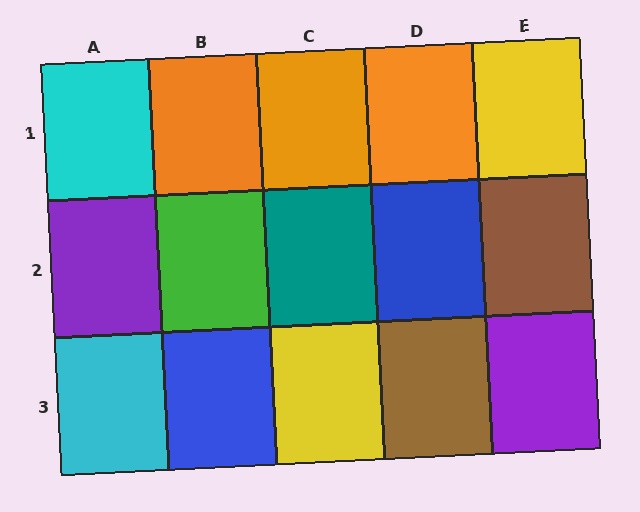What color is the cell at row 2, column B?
Green.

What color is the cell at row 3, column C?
Yellow.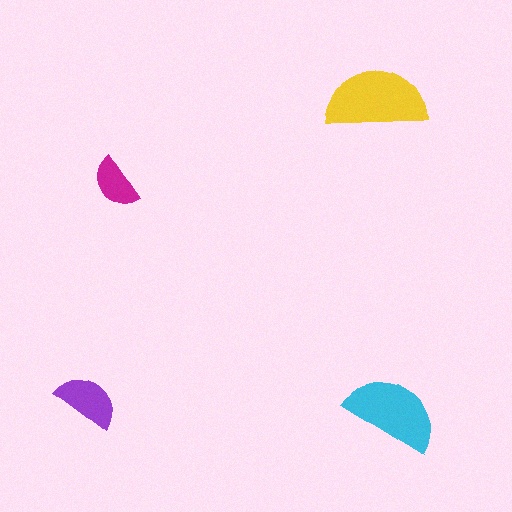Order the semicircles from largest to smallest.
the yellow one, the cyan one, the purple one, the magenta one.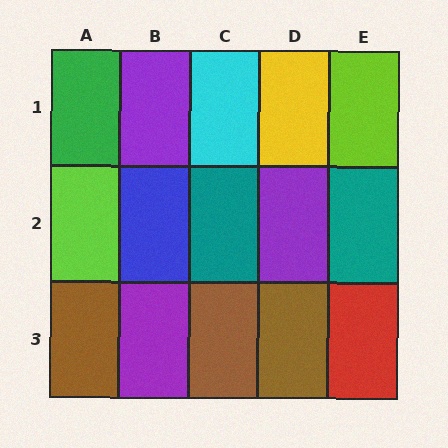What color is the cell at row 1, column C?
Cyan.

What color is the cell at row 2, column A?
Lime.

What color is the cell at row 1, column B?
Purple.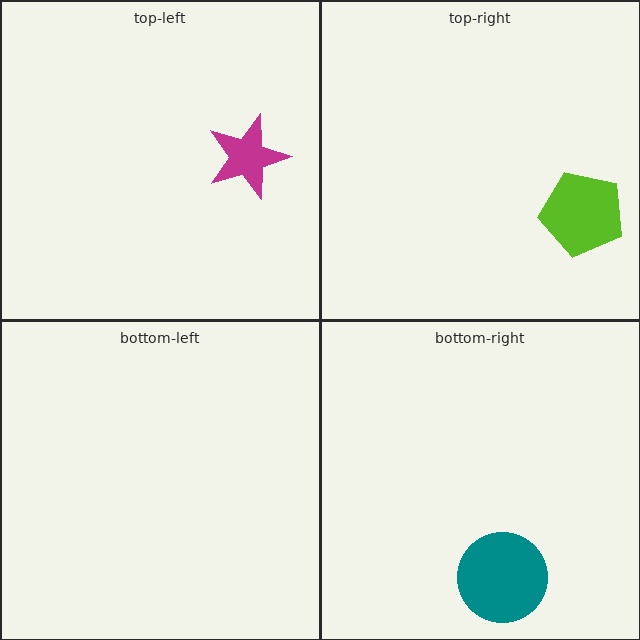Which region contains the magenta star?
The top-left region.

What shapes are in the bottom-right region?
The teal circle.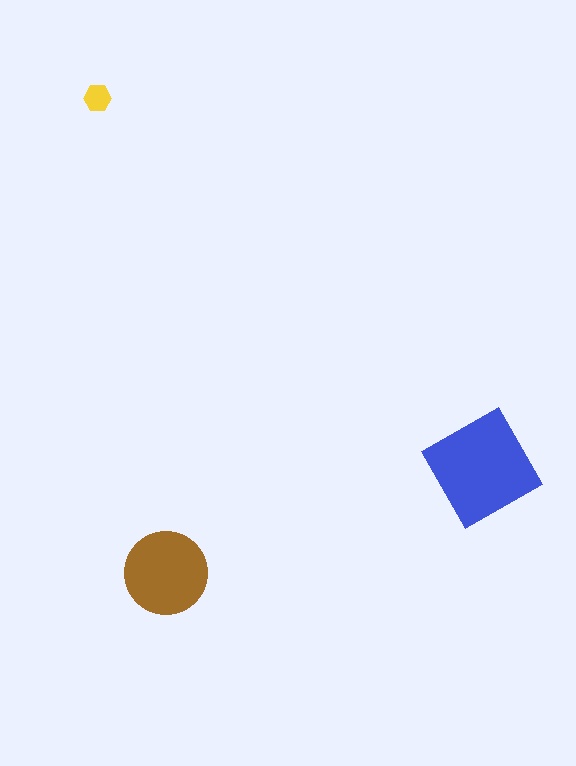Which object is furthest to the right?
The blue diamond is rightmost.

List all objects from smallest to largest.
The yellow hexagon, the brown circle, the blue diamond.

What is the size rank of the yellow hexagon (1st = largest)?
3rd.